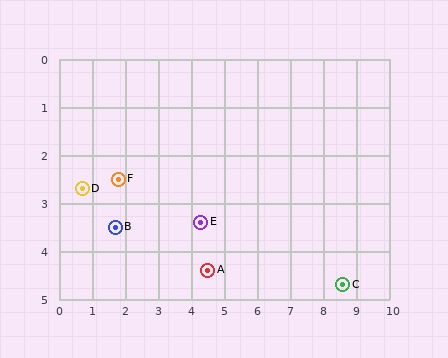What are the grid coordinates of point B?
Point B is at approximately (1.7, 3.5).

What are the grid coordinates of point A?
Point A is at approximately (4.5, 4.4).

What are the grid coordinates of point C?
Point C is at approximately (8.6, 4.7).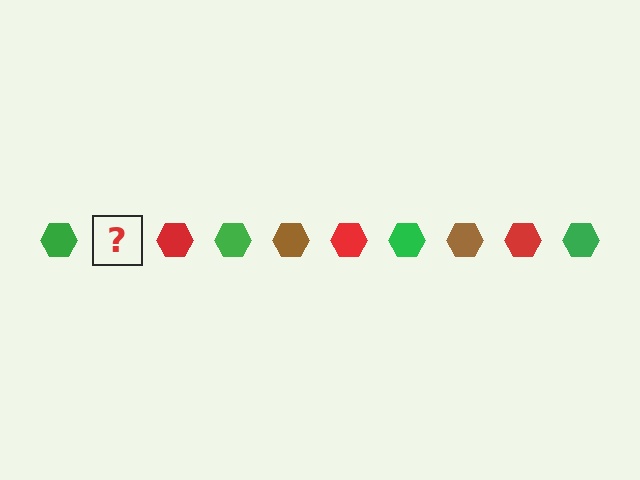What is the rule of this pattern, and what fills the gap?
The rule is that the pattern cycles through green, brown, red hexagons. The gap should be filled with a brown hexagon.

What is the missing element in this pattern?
The missing element is a brown hexagon.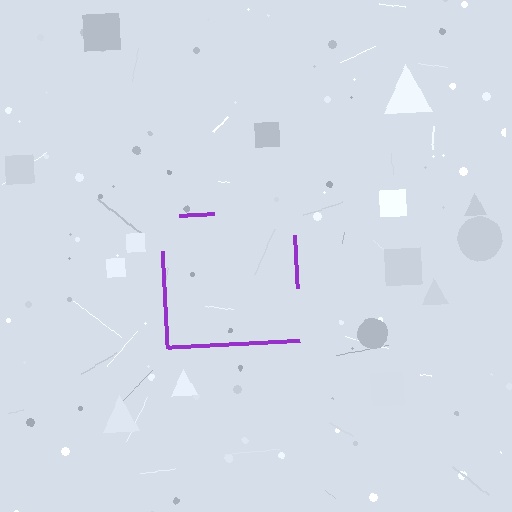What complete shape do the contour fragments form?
The contour fragments form a square.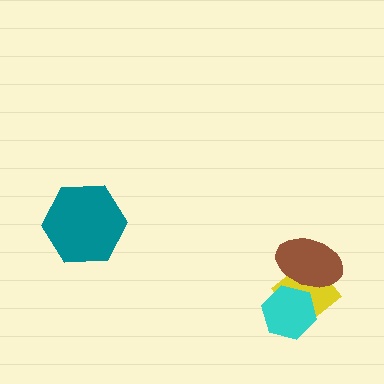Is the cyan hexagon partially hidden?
Yes, it is partially covered by another shape.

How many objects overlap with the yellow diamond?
2 objects overlap with the yellow diamond.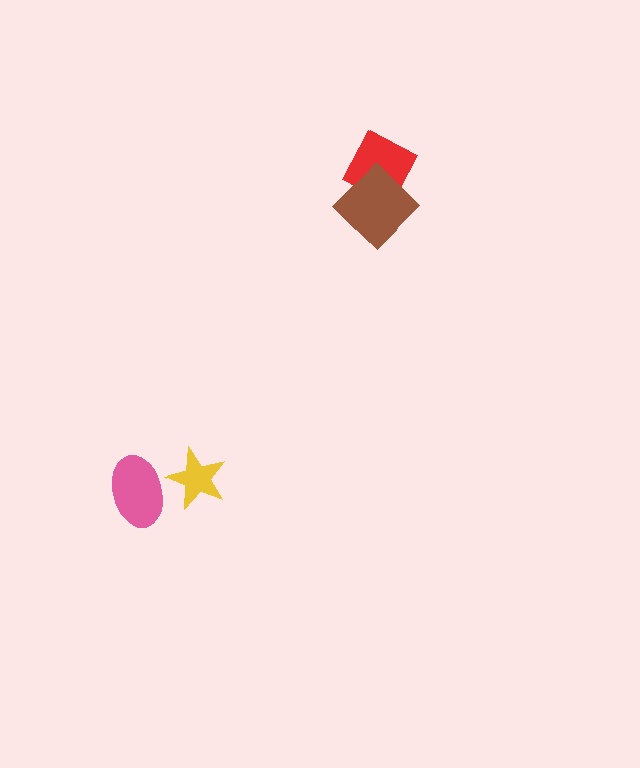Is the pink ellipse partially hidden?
No, no other shape covers it.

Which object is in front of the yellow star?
The pink ellipse is in front of the yellow star.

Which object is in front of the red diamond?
The brown diamond is in front of the red diamond.